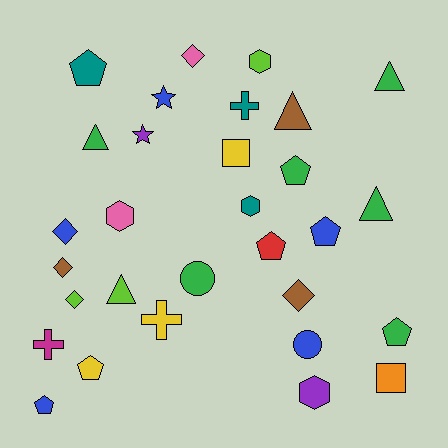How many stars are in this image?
There are 2 stars.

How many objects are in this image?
There are 30 objects.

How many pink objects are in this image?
There are 2 pink objects.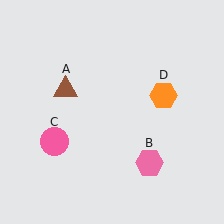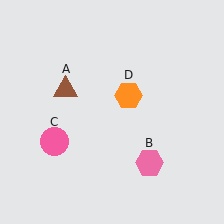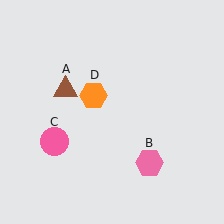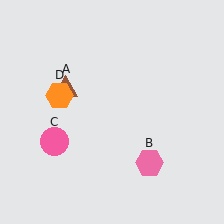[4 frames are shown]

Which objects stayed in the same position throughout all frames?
Brown triangle (object A) and pink hexagon (object B) and pink circle (object C) remained stationary.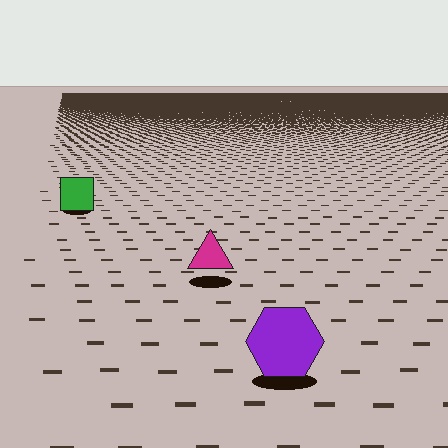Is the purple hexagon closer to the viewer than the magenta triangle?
Yes. The purple hexagon is closer — you can tell from the texture gradient: the ground texture is coarser near it.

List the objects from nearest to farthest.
From nearest to farthest: the purple hexagon, the magenta triangle, the green square.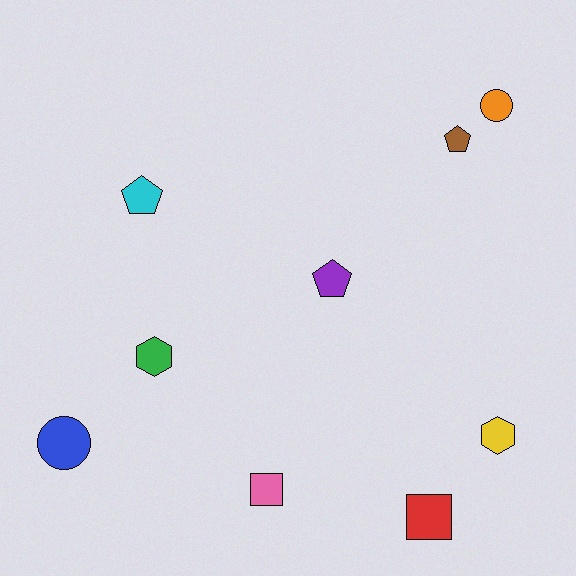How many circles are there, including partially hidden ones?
There are 2 circles.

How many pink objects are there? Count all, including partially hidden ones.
There is 1 pink object.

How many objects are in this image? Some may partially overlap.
There are 9 objects.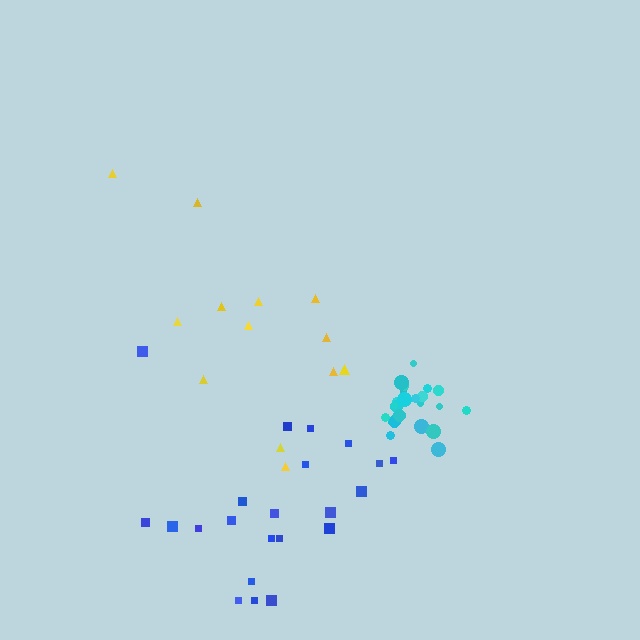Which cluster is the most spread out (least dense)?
Yellow.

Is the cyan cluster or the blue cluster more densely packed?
Cyan.